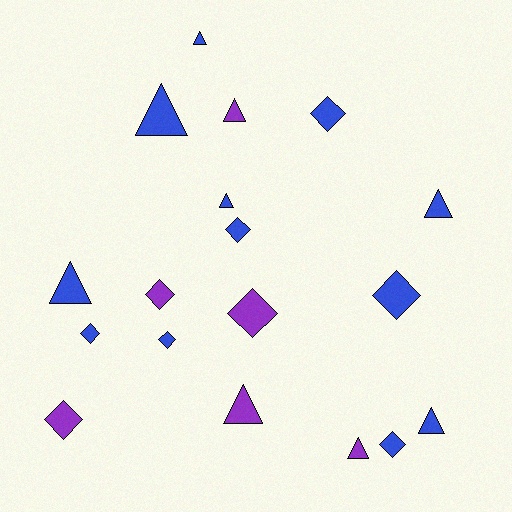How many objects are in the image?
There are 18 objects.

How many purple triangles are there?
There are 3 purple triangles.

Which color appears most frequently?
Blue, with 12 objects.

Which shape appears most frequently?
Triangle, with 9 objects.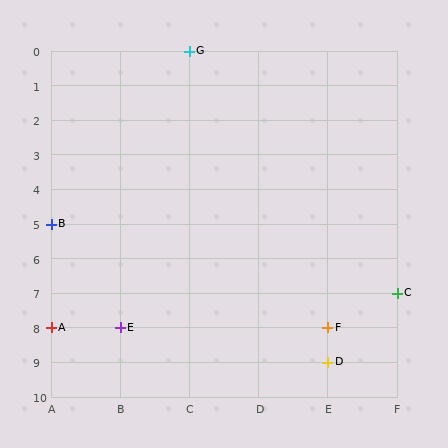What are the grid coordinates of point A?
Point A is at grid coordinates (A, 8).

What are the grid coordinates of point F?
Point F is at grid coordinates (E, 8).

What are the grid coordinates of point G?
Point G is at grid coordinates (C, 0).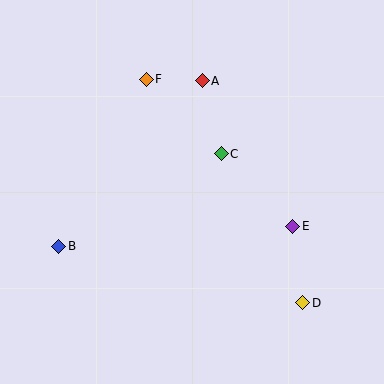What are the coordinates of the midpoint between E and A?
The midpoint between E and A is at (247, 154).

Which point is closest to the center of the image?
Point C at (221, 154) is closest to the center.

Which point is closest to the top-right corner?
Point A is closest to the top-right corner.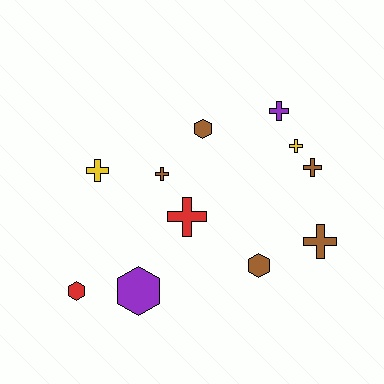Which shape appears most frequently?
Cross, with 7 objects.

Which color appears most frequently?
Brown, with 5 objects.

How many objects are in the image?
There are 11 objects.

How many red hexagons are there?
There is 1 red hexagon.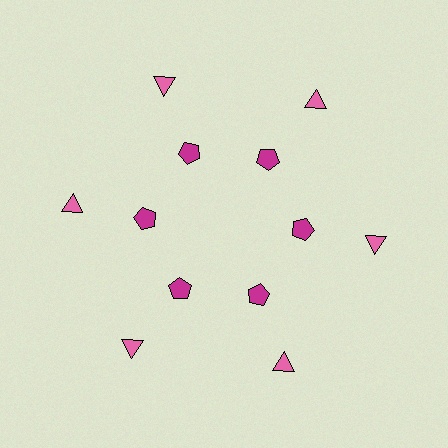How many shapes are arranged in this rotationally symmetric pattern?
There are 12 shapes, arranged in 6 groups of 2.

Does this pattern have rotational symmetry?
Yes, this pattern has 6-fold rotational symmetry. It looks the same after rotating 60 degrees around the center.